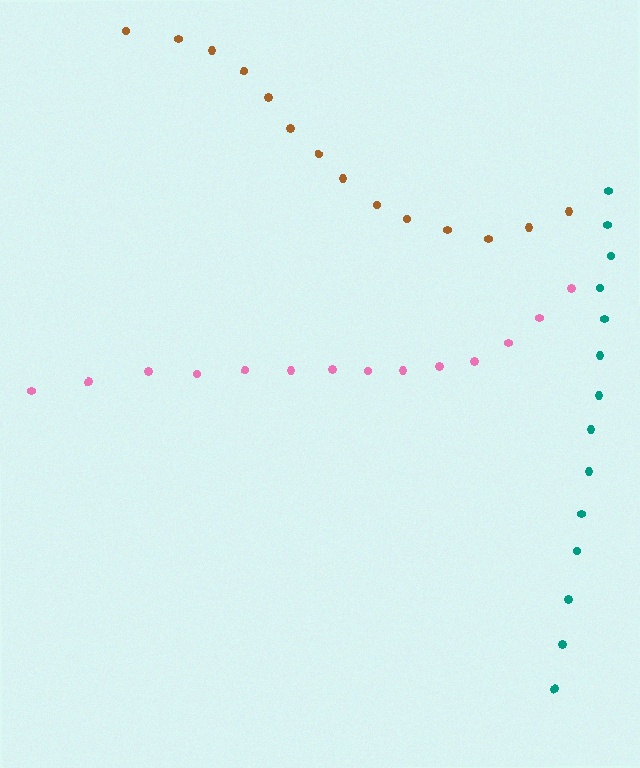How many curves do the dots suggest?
There are 3 distinct paths.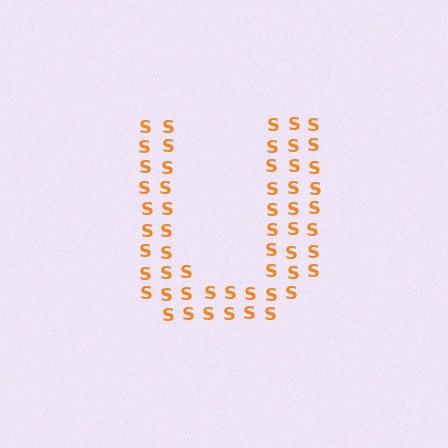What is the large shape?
The large shape is the letter U.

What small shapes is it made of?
It is made of small letter S's.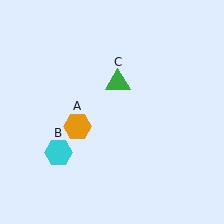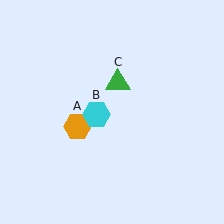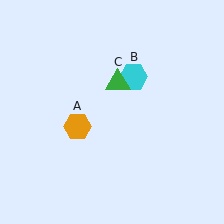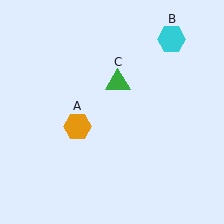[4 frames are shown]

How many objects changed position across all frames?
1 object changed position: cyan hexagon (object B).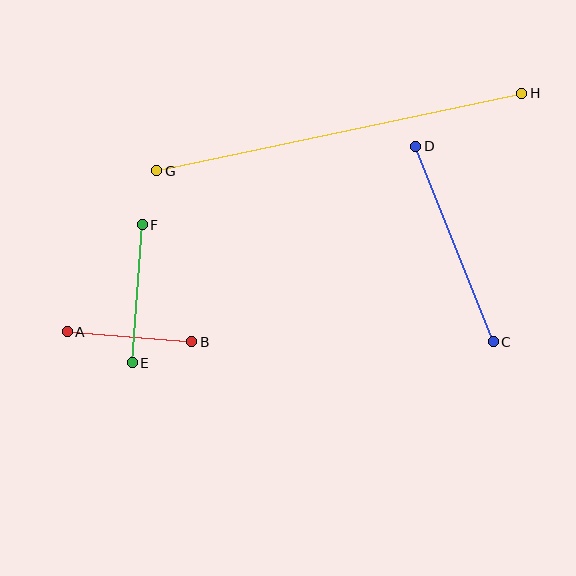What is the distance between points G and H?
The distance is approximately 374 pixels.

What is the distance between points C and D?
The distance is approximately 210 pixels.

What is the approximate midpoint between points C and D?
The midpoint is at approximately (454, 244) pixels.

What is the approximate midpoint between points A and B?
The midpoint is at approximately (129, 337) pixels.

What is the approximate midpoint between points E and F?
The midpoint is at approximately (137, 294) pixels.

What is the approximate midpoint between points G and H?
The midpoint is at approximately (339, 132) pixels.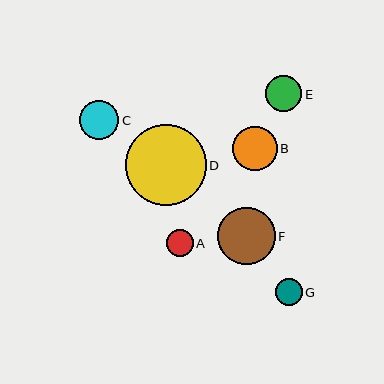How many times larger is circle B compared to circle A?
Circle B is approximately 1.6 times the size of circle A.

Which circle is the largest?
Circle D is the largest with a size of approximately 81 pixels.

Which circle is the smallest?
Circle G is the smallest with a size of approximately 27 pixels.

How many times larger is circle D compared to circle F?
Circle D is approximately 1.4 times the size of circle F.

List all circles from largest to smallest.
From largest to smallest: D, F, B, C, E, A, G.